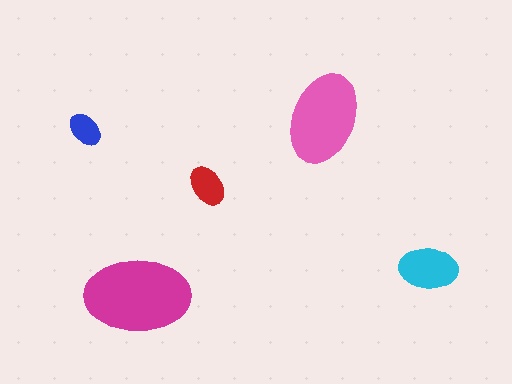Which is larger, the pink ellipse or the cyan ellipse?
The pink one.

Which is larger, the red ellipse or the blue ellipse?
The red one.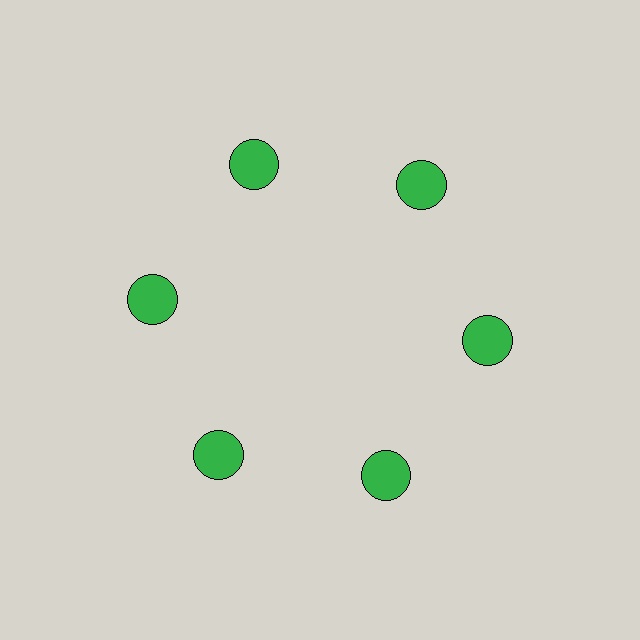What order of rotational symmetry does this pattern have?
This pattern has 6-fold rotational symmetry.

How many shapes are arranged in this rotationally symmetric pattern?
There are 6 shapes, arranged in 6 groups of 1.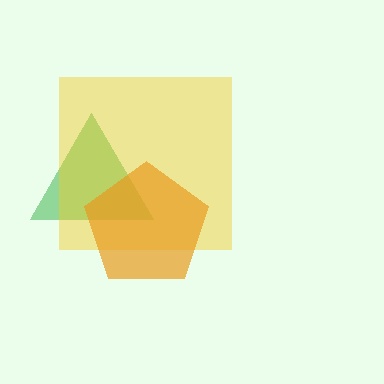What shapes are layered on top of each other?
The layered shapes are: a green triangle, a yellow square, an orange pentagon.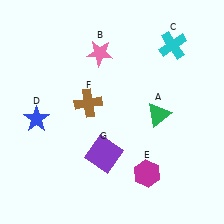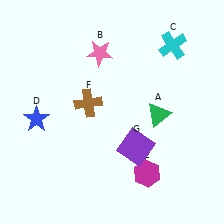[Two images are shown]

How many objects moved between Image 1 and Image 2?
1 object moved between the two images.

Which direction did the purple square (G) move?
The purple square (G) moved right.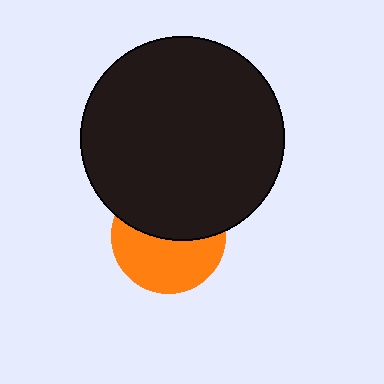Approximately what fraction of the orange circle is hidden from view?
Roughly 48% of the orange circle is hidden behind the black circle.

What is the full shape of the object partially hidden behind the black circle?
The partially hidden object is an orange circle.